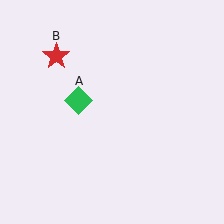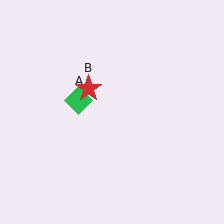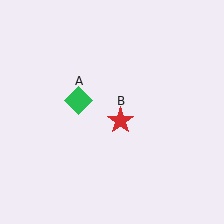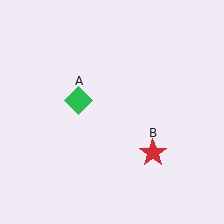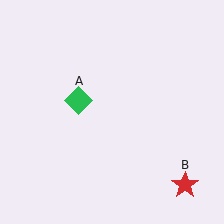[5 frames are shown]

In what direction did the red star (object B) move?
The red star (object B) moved down and to the right.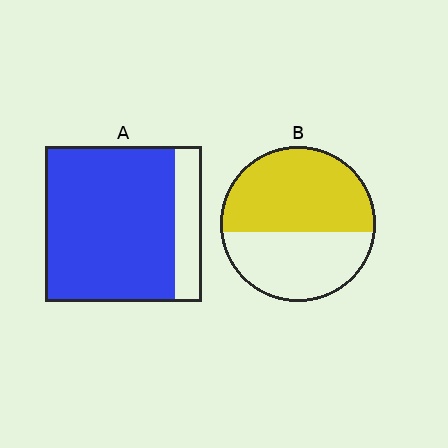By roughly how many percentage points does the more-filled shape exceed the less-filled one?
By roughly 25 percentage points (A over B).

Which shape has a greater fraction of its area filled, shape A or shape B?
Shape A.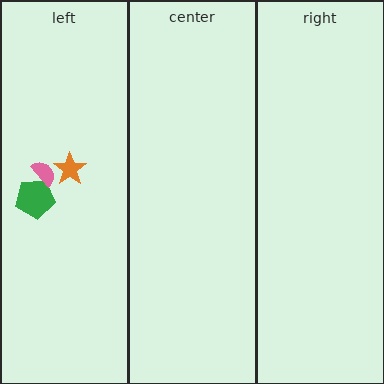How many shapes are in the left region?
3.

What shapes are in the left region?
The green pentagon, the orange star, the pink semicircle.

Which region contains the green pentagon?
The left region.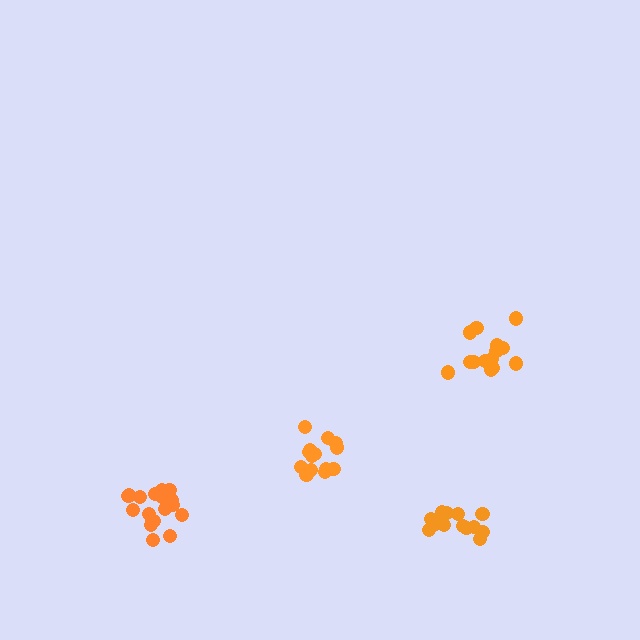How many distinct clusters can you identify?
There are 4 distinct clusters.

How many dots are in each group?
Group 1: 14 dots, Group 2: 18 dots, Group 3: 13 dots, Group 4: 14 dots (59 total).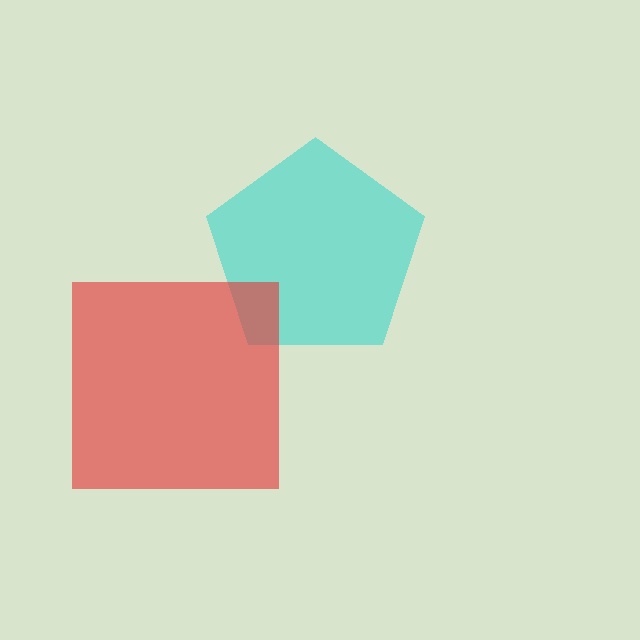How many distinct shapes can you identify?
There are 2 distinct shapes: a cyan pentagon, a red square.